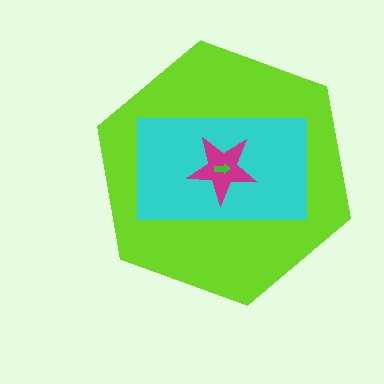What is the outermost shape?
The lime hexagon.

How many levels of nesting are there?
4.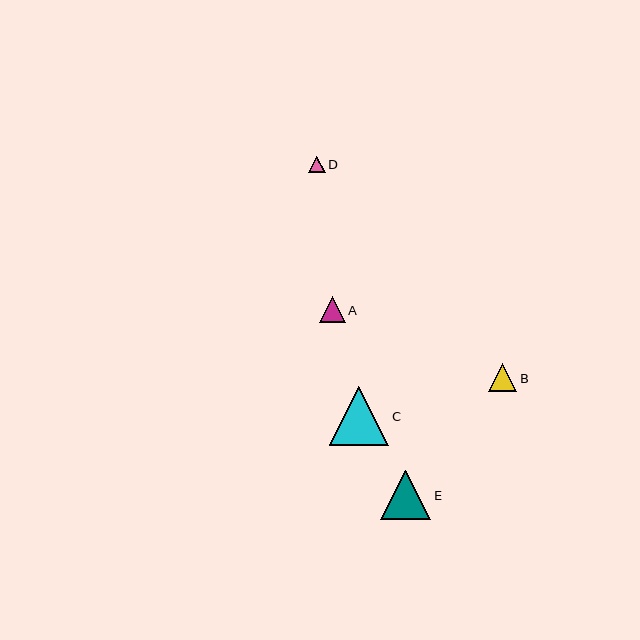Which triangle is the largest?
Triangle C is the largest with a size of approximately 60 pixels.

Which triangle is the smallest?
Triangle D is the smallest with a size of approximately 16 pixels.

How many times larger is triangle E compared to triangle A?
Triangle E is approximately 1.9 times the size of triangle A.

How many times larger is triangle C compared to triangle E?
Triangle C is approximately 1.2 times the size of triangle E.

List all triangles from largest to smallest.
From largest to smallest: C, E, B, A, D.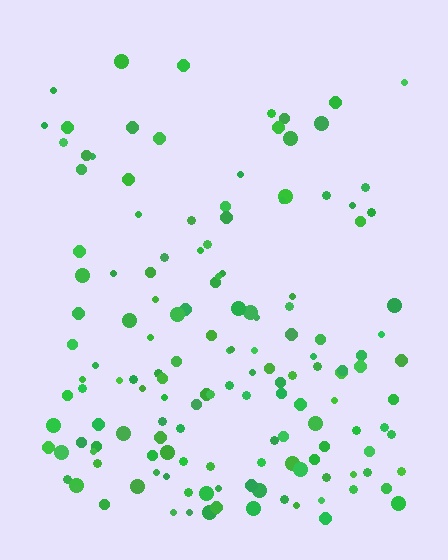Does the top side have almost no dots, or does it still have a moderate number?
Still a moderate number, just noticeably fewer than the bottom.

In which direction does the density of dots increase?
From top to bottom, with the bottom side densest.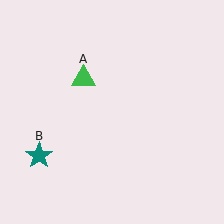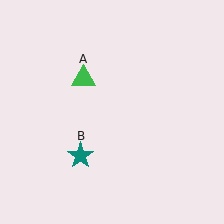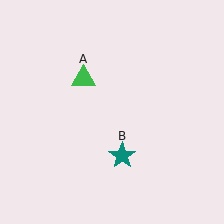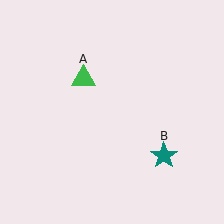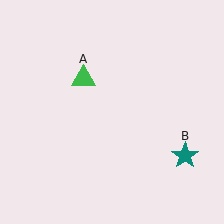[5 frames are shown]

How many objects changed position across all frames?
1 object changed position: teal star (object B).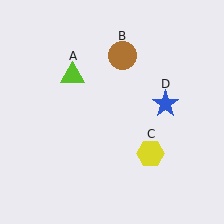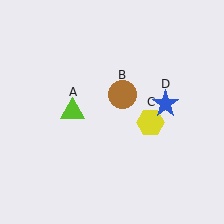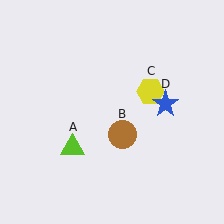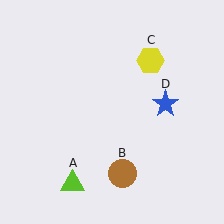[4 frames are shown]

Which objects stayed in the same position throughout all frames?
Blue star (object D) remained stationary.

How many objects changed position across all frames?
3 objects changed position: lime triangle (object A), brown circle (object B), yellow hexagon (object C).